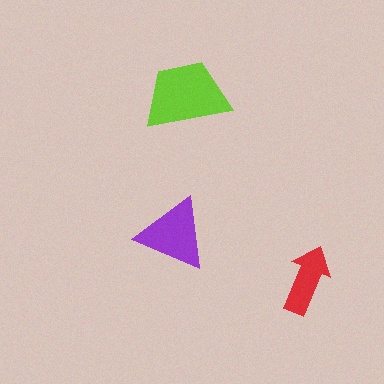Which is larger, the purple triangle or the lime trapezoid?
The lime trapezoid.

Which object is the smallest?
The red arrow.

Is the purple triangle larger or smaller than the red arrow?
Larger.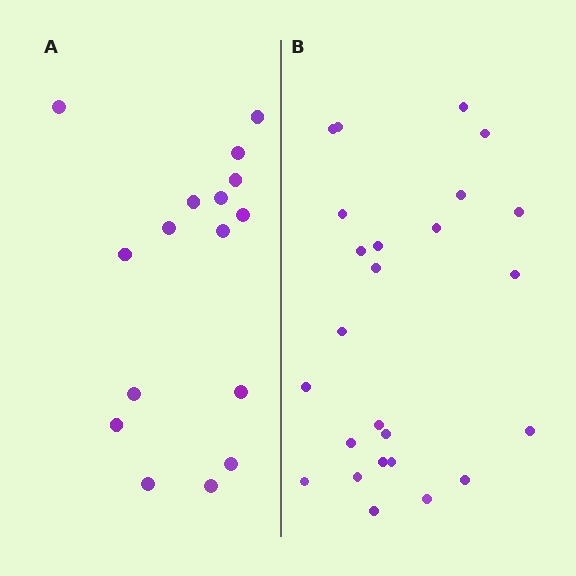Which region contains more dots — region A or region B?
Region B (the right region) has more dots.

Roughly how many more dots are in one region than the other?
Region B has roughly 8 or so more dots than region A.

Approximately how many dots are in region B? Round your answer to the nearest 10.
About 20 dots. (The exact count is 25, which rounds to 20.)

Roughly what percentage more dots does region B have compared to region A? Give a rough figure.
About 55% more.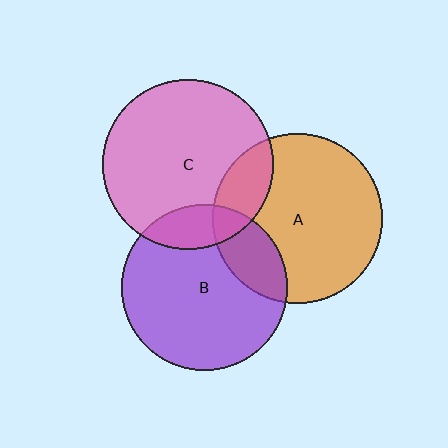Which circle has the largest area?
Circle C (pink).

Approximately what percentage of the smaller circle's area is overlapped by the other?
Approximately 15%.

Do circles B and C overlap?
Yes.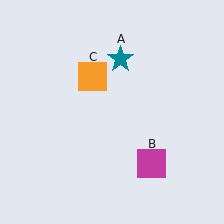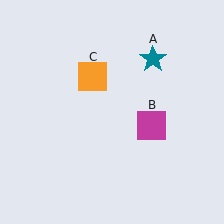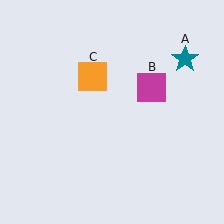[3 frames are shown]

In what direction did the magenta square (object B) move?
The magenta square (object B) moved up.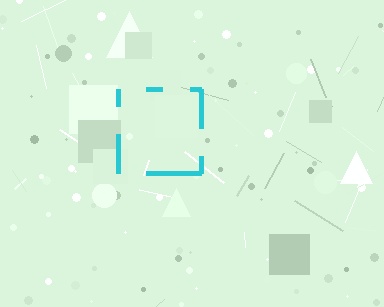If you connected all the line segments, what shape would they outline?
They would outline a square.